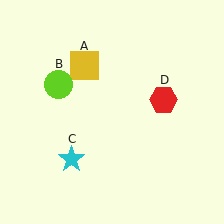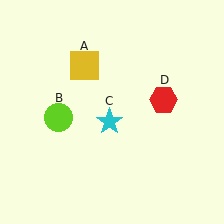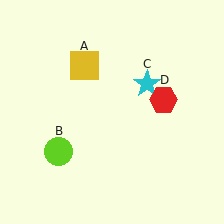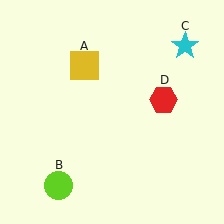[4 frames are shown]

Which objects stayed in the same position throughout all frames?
Yellow square (object A) and red hexagon (object D) remained stationary.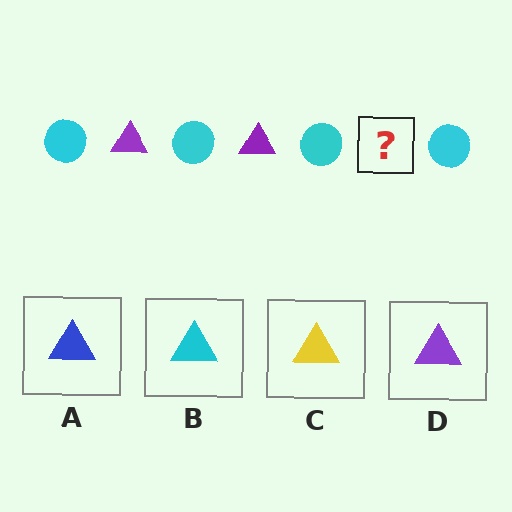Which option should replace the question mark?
Option D.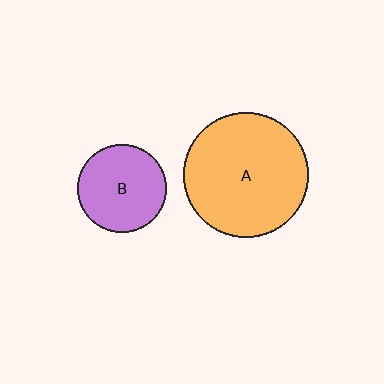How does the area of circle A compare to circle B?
Approximately 2.0 times.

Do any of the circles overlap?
No, none of the circles overlap.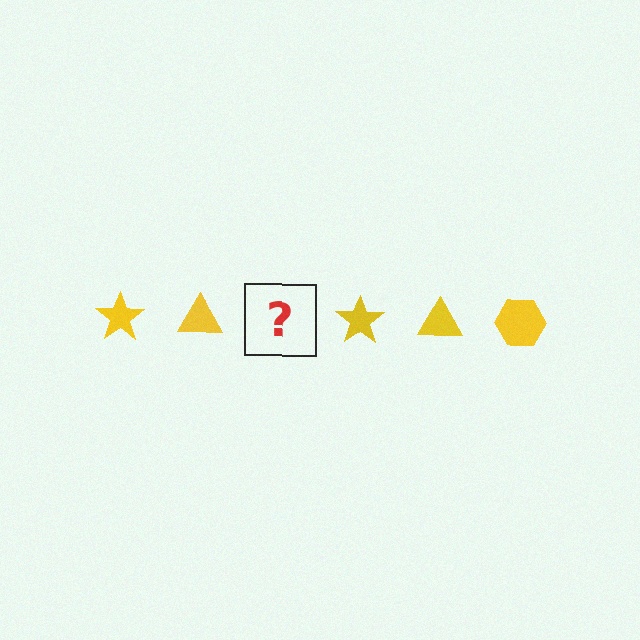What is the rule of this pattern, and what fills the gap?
The rule is that the pattern cycles through star, triangle, hexagon shapes in yellow. The gap should be filled with a yellow hexagon.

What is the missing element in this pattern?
The missing element is a yellow hexagon.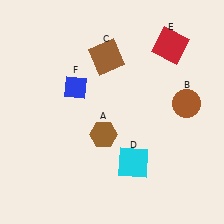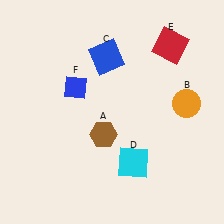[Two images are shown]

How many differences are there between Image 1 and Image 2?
There are 2 differences between the two images.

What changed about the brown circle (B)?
In Image 1, B is brown. In Image 2, it changed to orange.